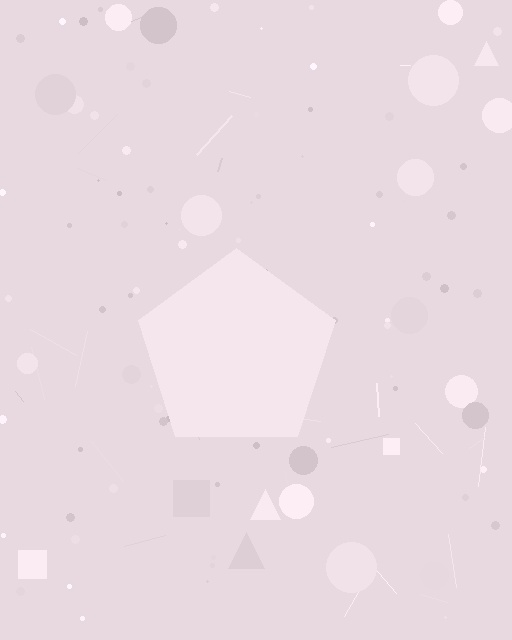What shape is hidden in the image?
A pentagon is hidden in the image.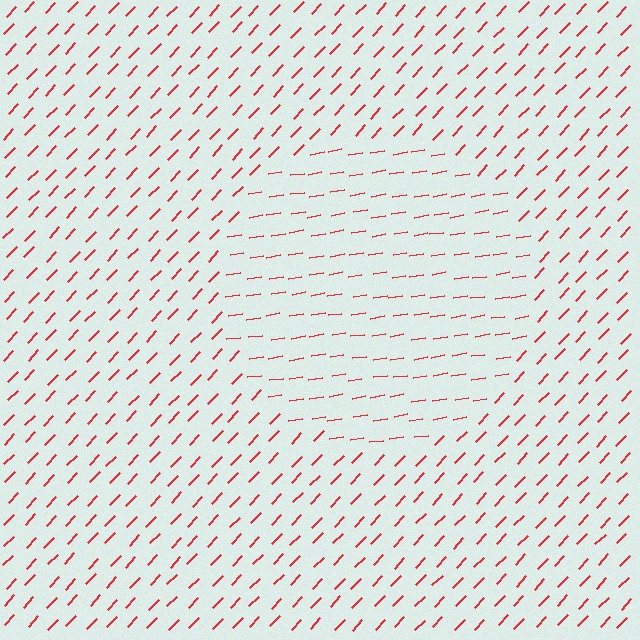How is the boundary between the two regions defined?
The boundary is defined purely by a change in line orientation (approximately 37 degrees difference). All lines are the same color and thickness.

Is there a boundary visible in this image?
Yes, there is a texture boundary formed by a change in line orientation.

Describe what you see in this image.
The image is filled with small red line segments. A circle region in the image has lines oriented differently from the surrounding lines, creating a visible texture boundary.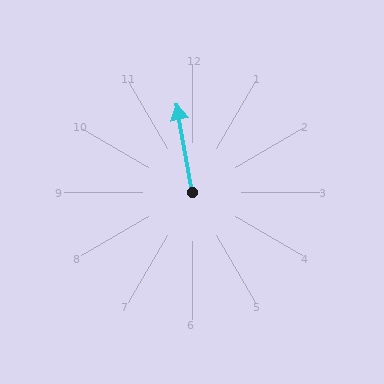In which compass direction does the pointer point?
North.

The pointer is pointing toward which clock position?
Roughly 12 o'clock.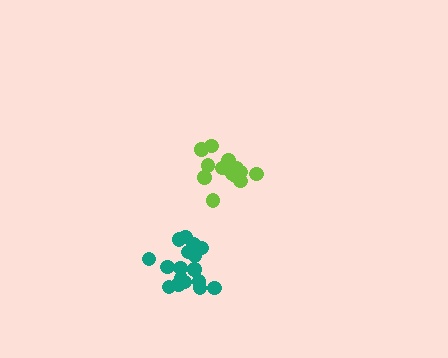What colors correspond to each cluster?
The clusters are colored: teal, lime.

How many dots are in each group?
Group 1: 17 dots, Group 2: 15 dots (32 total).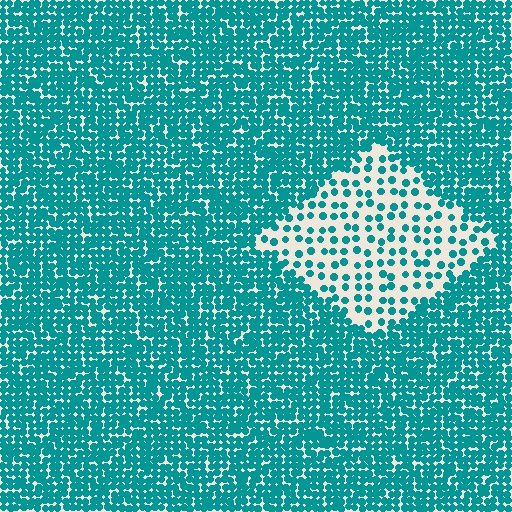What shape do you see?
I see a diamond.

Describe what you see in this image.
The image contains small teal elements arranged at two different densities. A diamond-shaped region is visible where the elements are less densely packed than the surrounding area.